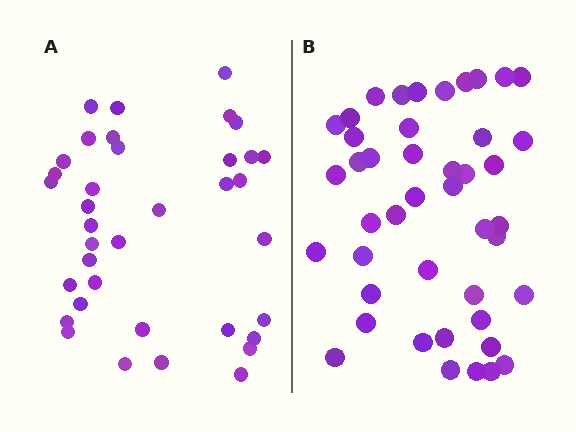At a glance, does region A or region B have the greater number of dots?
Region B (the right region) has more dots.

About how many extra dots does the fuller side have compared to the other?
Region B has roughly 8 or so more dots than region A.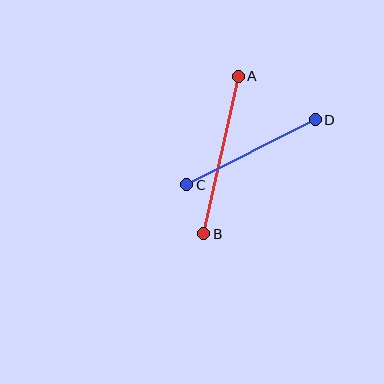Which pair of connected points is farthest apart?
Points A and B are farthest apart.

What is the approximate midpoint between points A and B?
The midpoint is at approximately (221, 155) pixels.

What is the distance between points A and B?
The distance is approximately 161 pixels.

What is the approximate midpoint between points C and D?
The midpoint is at approximately (251, 152) pixels.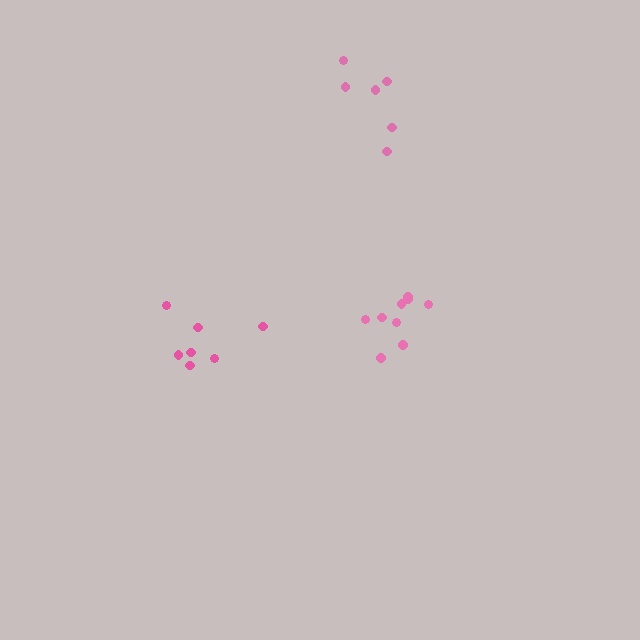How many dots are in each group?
Group 1: 9 dots, Group 2: 7 dots, Group 3: 6 dots (22 total).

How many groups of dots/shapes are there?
There are 3 groups.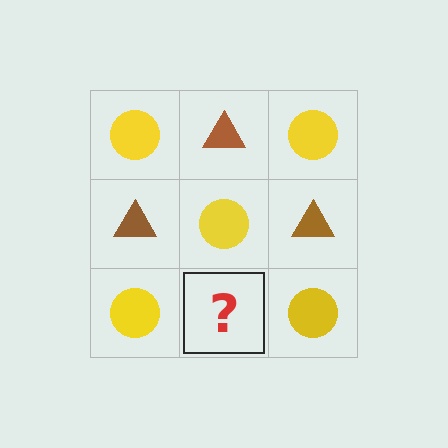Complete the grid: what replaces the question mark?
The question mark should be replaced with a brown triangle.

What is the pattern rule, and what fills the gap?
The rule is that it alternates yellow circle and brown triangle in a checkerboard pattern. The gap should be filled with a brown triangle.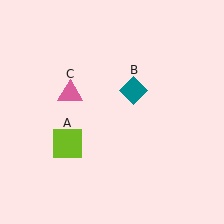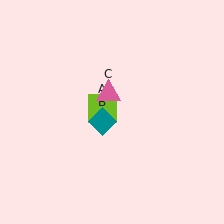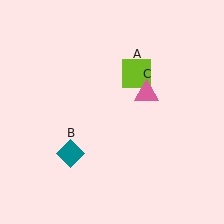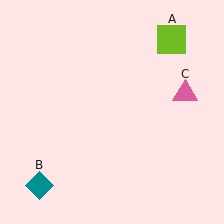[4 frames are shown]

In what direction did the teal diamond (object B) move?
The teal diamond (object B) moved down and to the left.